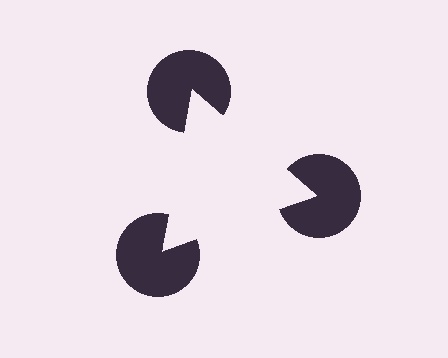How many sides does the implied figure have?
3 sides.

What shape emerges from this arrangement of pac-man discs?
An illusory triangle — its edges are inferred from the aligned wedge cuts in the pac-man discs, not physically drawn.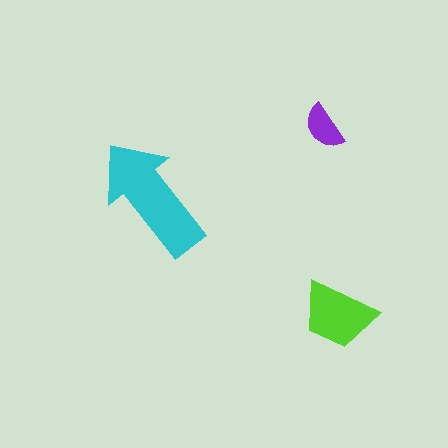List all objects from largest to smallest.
The cyan arrow, the lime trapezoid, the purple semicircle.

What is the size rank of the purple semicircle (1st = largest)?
3rd.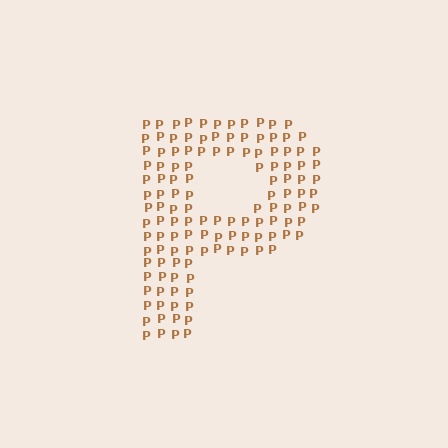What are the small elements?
The small elements are letter P's.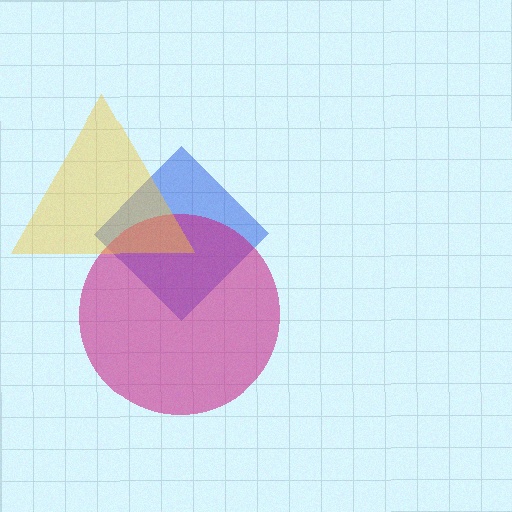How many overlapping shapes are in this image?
There are 3 overlapping shapes in the image.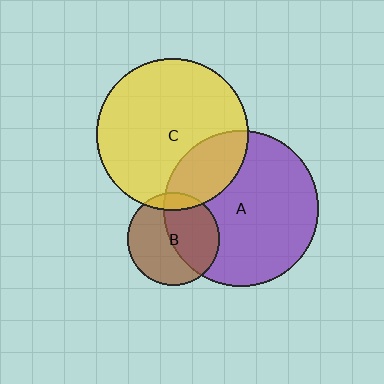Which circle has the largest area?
Circle A (purple).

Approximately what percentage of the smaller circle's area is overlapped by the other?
Approximately 10%.